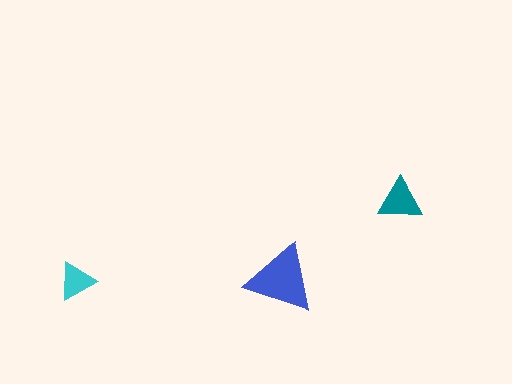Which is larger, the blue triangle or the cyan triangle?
The blue one.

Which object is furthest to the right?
The teal triangle is rightmost.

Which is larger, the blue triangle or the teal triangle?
The blue one.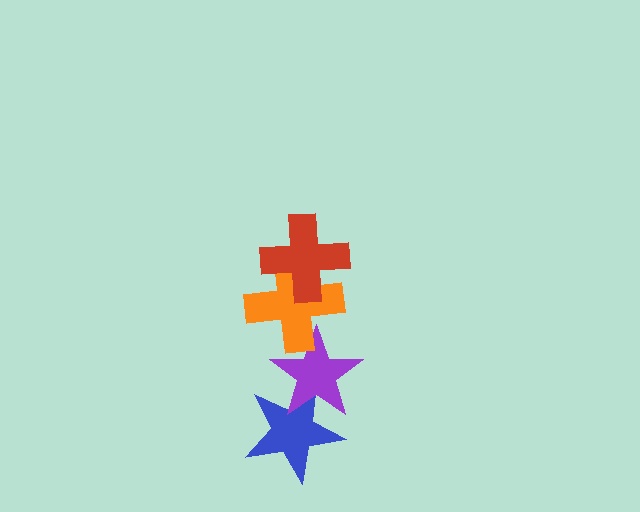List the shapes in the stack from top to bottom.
From top to bottom: the red cross, the orange cross, the purple star, the blue star.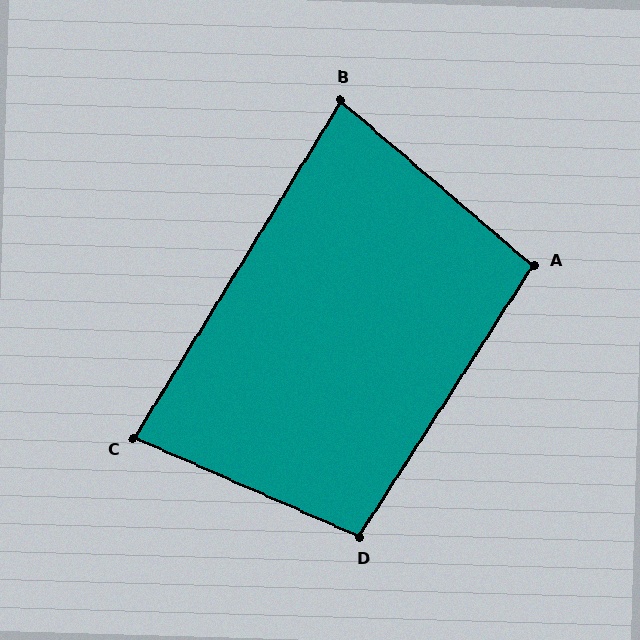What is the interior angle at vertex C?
Approximately 82 degrees (acute).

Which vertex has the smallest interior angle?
B, at approximately 81 degrees.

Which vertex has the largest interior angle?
D, at approximately 99 degrees.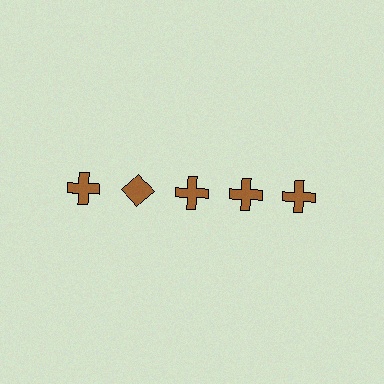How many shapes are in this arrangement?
There are 5 shapes arranged in a grid pattern.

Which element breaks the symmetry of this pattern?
The brown diamond in the top row, second from left column breaks the symmetry. All other shapes are brown crosses.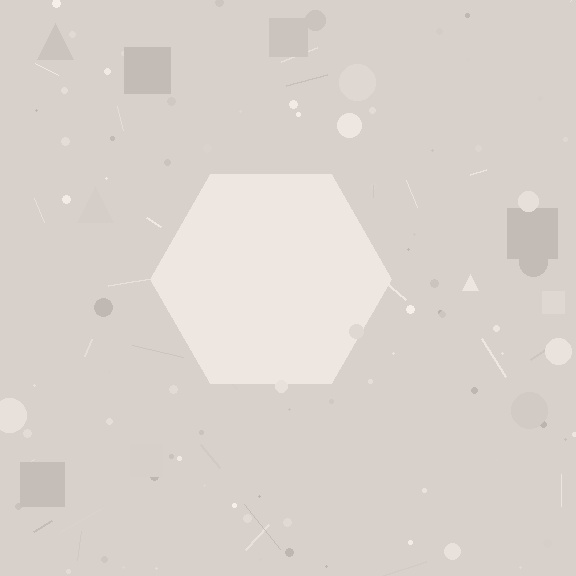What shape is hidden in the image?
A hexagon is hidden in the image.